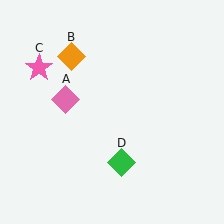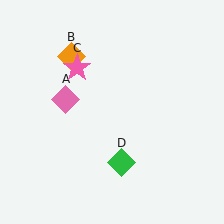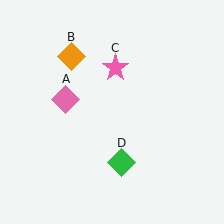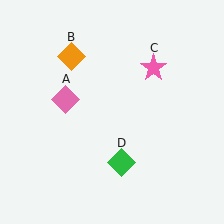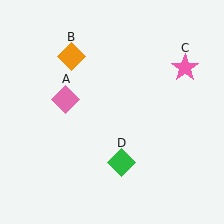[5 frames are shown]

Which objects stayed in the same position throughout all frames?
Pink diamond (object A) and orange diamond (object B) and green diamond (object D) remained stationary.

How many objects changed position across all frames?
1 object changed position: pink star (object C).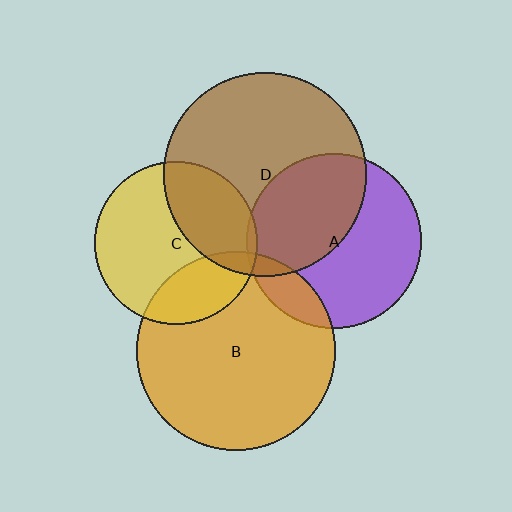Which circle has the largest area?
Circle D (brown).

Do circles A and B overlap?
Yes.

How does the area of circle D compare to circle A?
Approximately 1.3 times.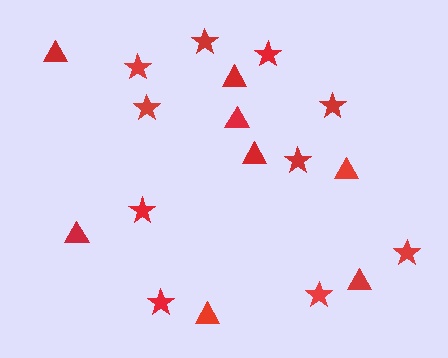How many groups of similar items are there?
There are 2 groups: one group of triangles (8) and one group of stars (10).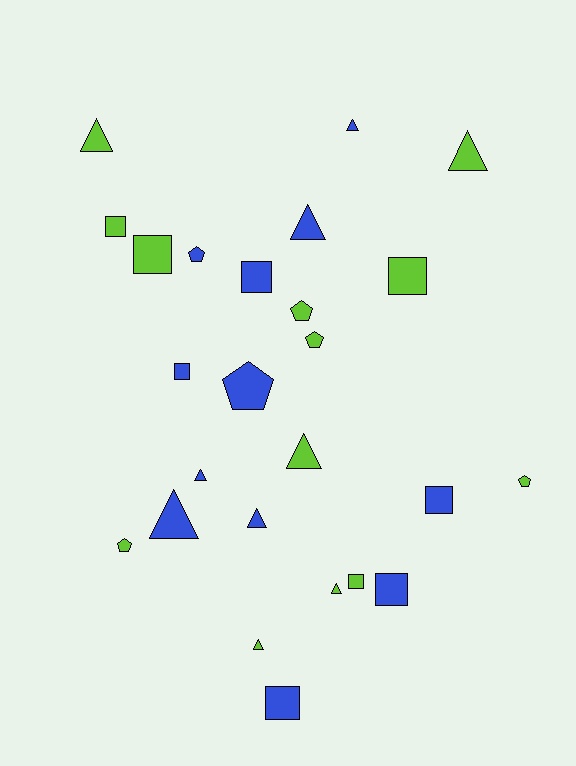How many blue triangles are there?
There are 5 blue triangles.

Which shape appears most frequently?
Triangle, with 10 objects.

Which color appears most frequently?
Lime, with 13 objects.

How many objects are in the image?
There are 25 objects.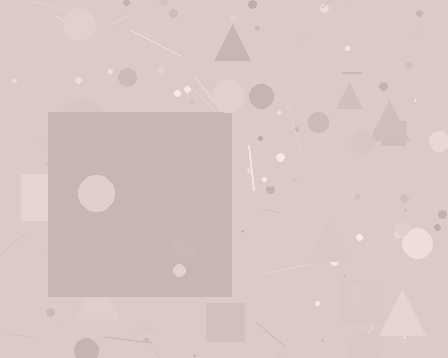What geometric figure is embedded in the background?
A square is embedded in the background.